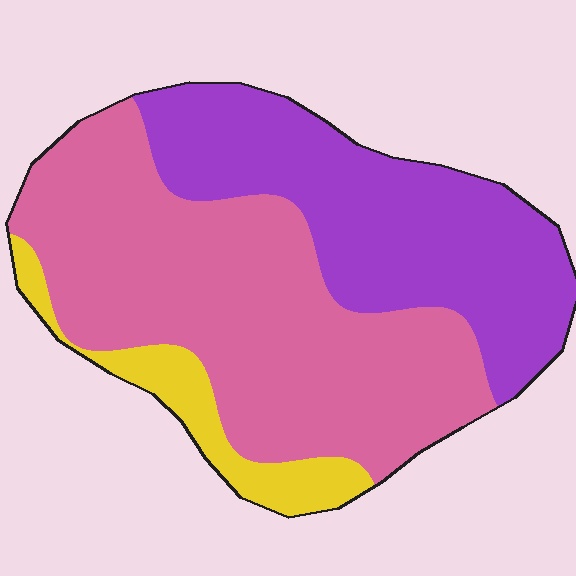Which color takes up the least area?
Yellow, at roughly 10%.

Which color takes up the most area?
Pink, at roughly 55%.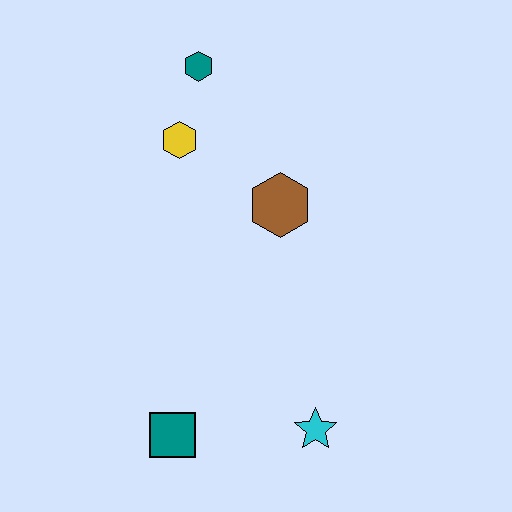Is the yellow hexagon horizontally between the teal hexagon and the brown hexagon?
No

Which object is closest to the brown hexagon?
The yellow hexagon is closest to the brown hexagon.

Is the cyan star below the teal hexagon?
Yes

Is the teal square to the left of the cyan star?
Yes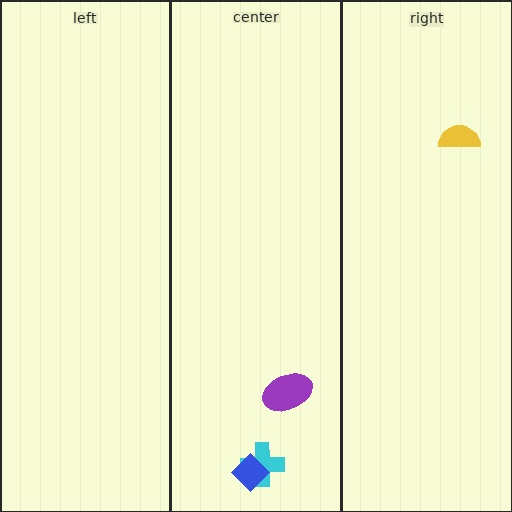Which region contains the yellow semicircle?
The right region.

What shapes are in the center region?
The cyan cross, the blue diamond, the purple ellipse.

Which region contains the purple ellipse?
The center region.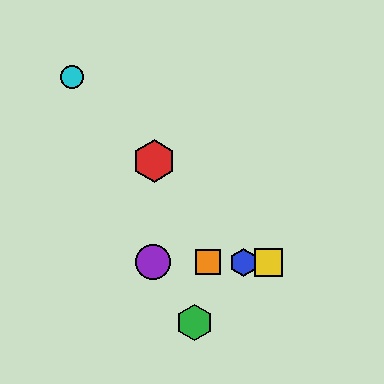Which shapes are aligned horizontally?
The blue hexagon, the yellow square, the purple circle, the orange square are aligned horizontally.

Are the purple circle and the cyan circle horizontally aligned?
No, the purple circle is at y≈262 and the cyan circle is at y≈77.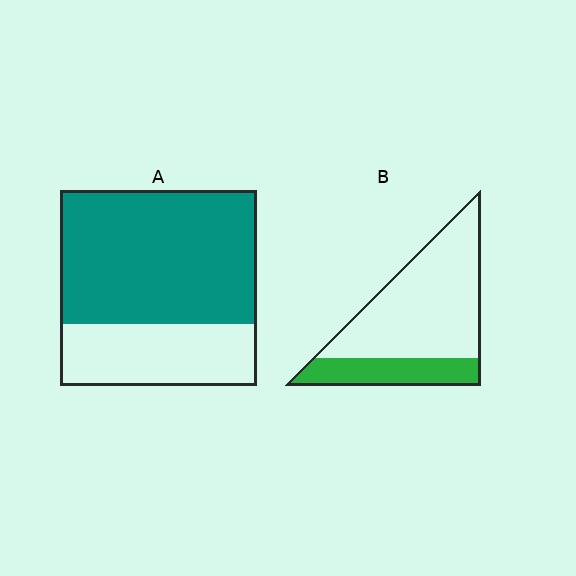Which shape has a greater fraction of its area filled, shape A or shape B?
Shape A.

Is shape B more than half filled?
No.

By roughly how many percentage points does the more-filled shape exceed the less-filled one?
By roughly 40 percentage points (A over B).